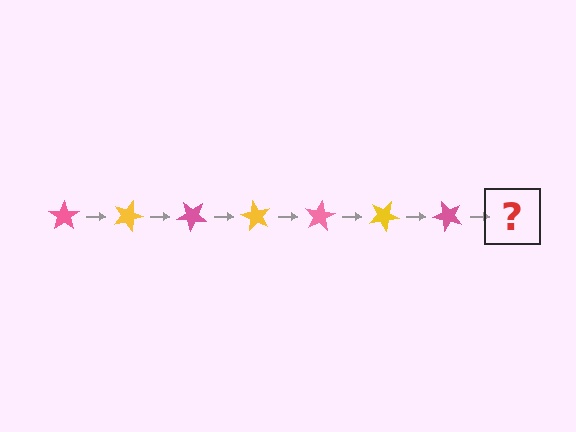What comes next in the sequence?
The next element should be a yellow star, rotated 140 degrees from the start.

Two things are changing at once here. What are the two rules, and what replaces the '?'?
The two rules are that it rotates 20 degrees each step and the color cycles through pink and yellow. The '?' should be a yellow star, rotated 140 degrees from the start.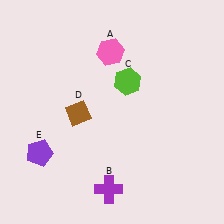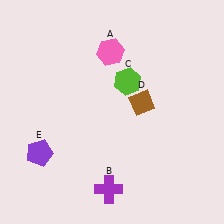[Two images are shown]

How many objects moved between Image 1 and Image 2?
1 object moved between the two images.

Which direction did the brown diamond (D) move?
The brown diamond (D) moved right.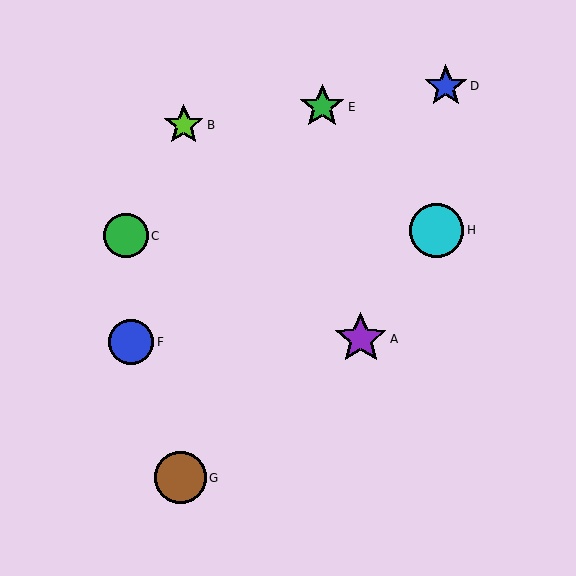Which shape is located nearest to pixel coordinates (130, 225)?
The green circle (labeled C) at (126, 236) is nearest to that location.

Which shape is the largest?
The cyan circle (labeled H) is the largest.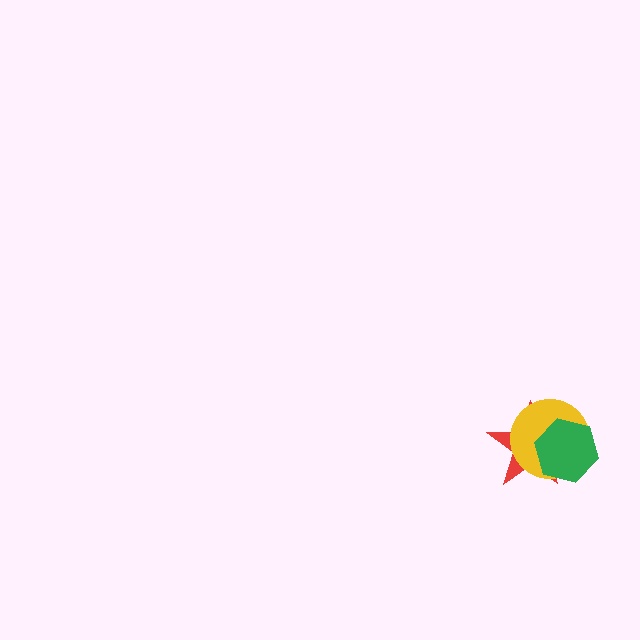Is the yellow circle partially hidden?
Yes, it is partially covered by another shape.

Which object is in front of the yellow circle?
The green hexagon is in front of the yellow circle.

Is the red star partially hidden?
Yes, it is partially covered by another shape.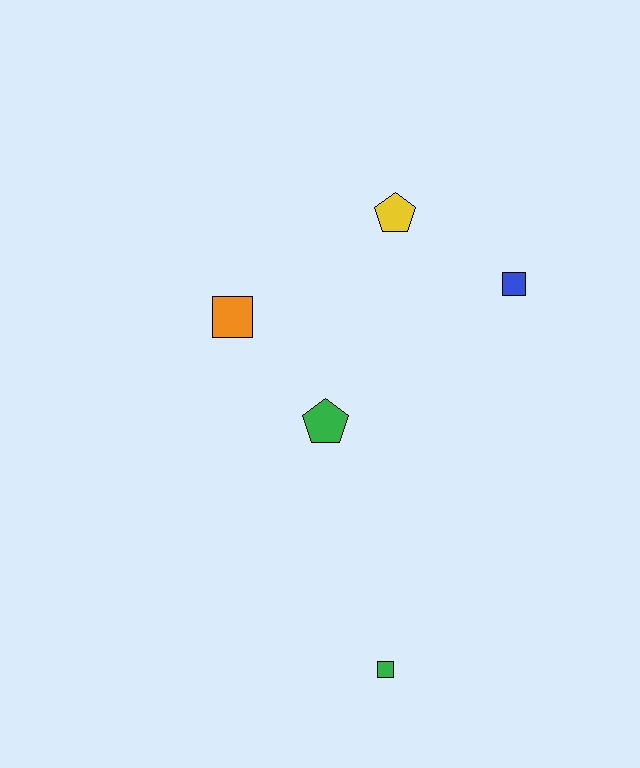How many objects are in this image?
There are 5 objects.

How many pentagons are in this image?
There are 2 pentagons.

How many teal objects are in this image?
There are no teal objects.